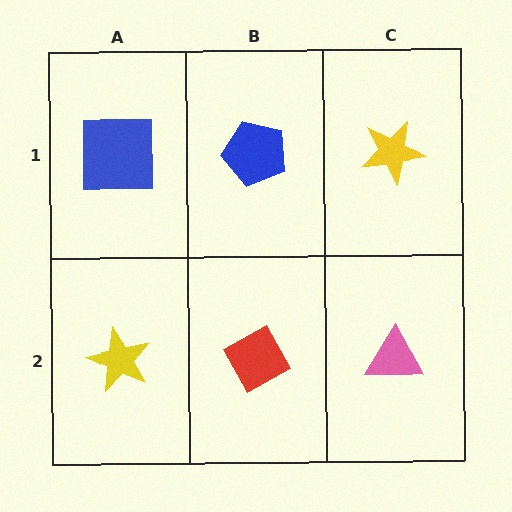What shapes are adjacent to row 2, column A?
A blue square (row 1, column A), a red diamond (row 2, column B).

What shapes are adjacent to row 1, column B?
A red diamond (row 2, column B), a blue square (row 1, column A), a yellow star (row 1, column C).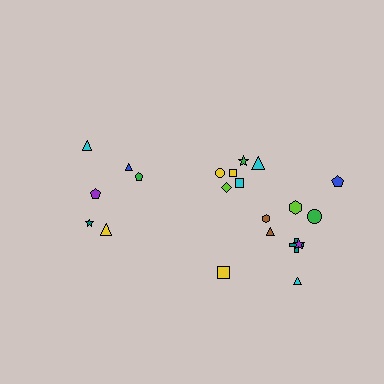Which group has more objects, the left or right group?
The right group.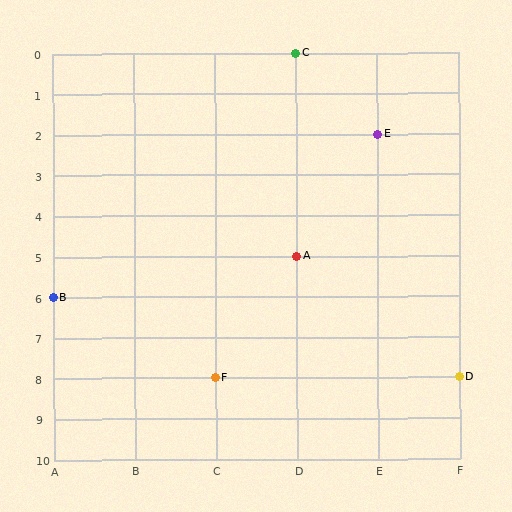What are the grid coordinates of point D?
Point D is at grid coordinates (F, 8).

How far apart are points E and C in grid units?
Points E and C are 1 column and 2 rows apart (about 2.2 grid units diagonally).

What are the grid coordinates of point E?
Point E is at grid coordinates (E, 2).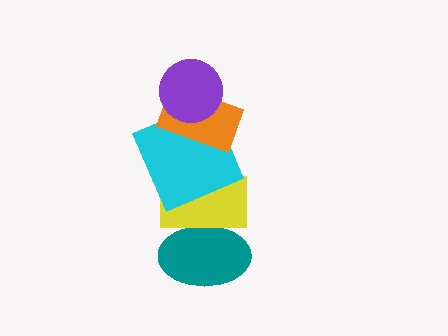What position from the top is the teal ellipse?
The teal ellipse is 5th from the top.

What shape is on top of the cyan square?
The orange rectangle is on top of the cyan square.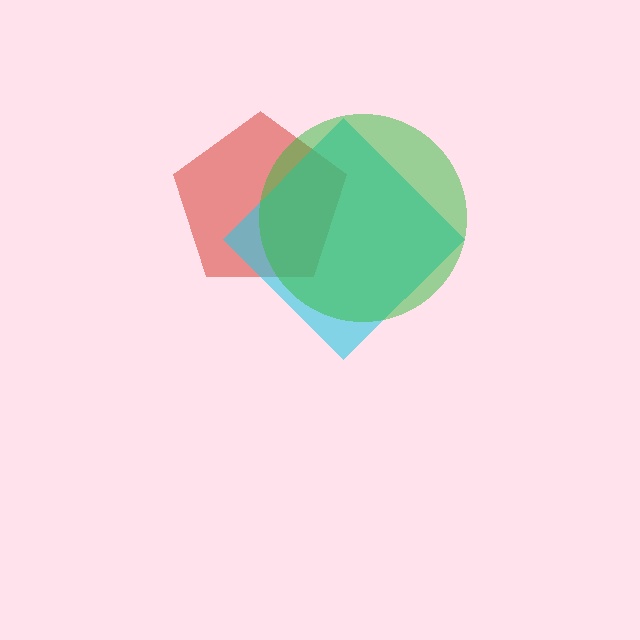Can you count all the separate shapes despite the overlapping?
Yes, there are 3 separate shapes.